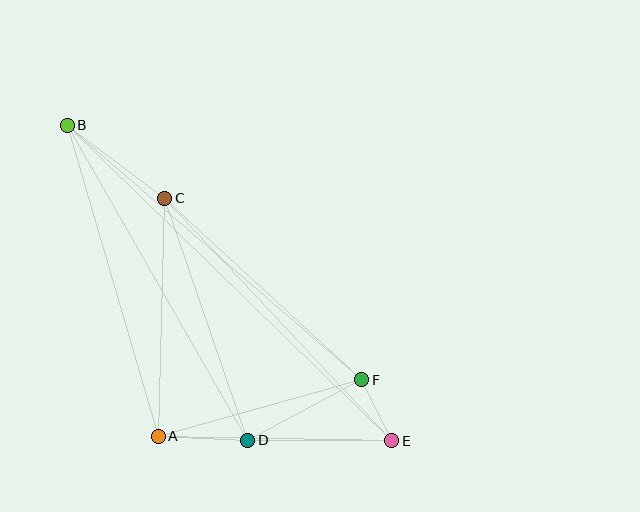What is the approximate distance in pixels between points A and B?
The distance between A and B is approximately 324 pixels.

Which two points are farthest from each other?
Points B and E are farthest from each other.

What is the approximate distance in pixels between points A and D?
The distance between A and D is approximately 89 pixels.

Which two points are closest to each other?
Points E and F are closest to each other.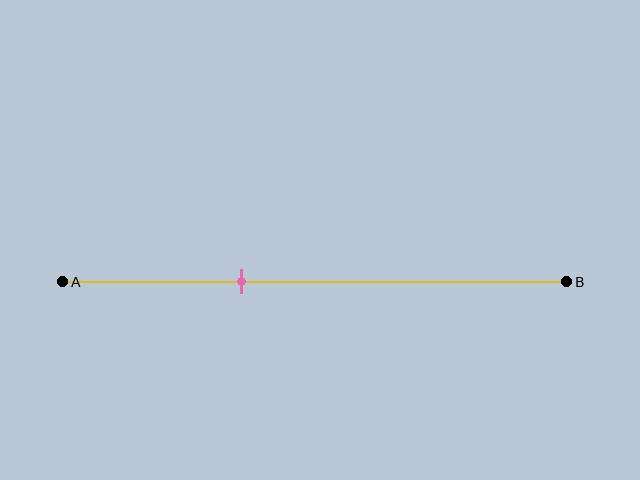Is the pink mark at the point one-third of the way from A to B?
Yes, the mark is approximately at the one-third point.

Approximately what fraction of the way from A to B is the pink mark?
The pink mark is approximately 35% of the way from A to B.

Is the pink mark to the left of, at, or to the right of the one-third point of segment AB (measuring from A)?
The pink mark is approximately at the one-third point of segment AB.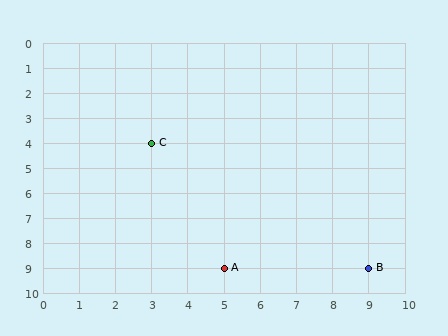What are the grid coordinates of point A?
Point A is at grid coordinates (5, 9).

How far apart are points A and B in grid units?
Points A and B are 4 columns apart.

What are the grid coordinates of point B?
Point B is at grid coordinates (9, 9).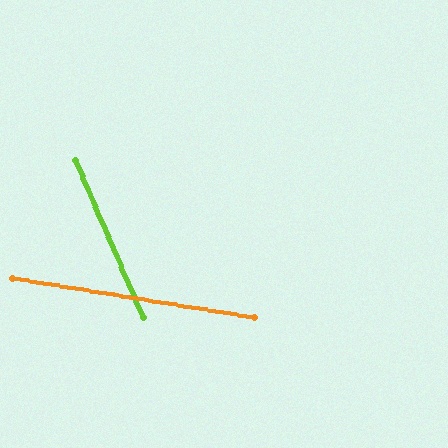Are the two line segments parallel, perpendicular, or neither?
Neither parallel nor perpendicular — they differ by about 57°.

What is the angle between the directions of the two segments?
Approximately 57 degrees.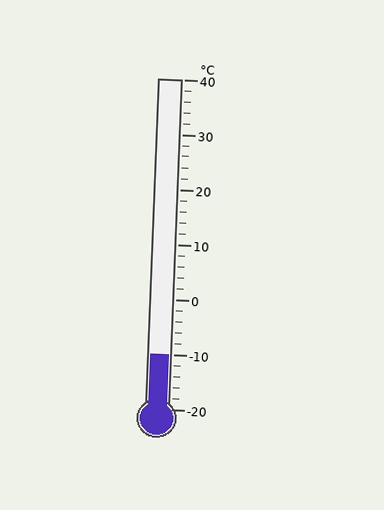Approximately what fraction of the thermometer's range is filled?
The thermometer is filled to approximately 15% of its range.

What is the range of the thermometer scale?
The thermometer scale ranges from -20°C to 40°C.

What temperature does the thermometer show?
The thermometer shows approximately -10°C.